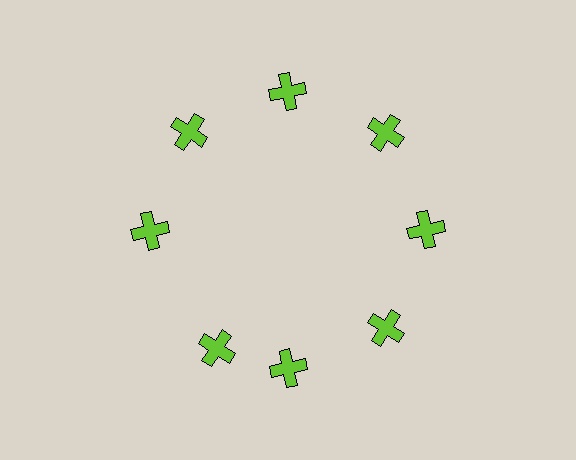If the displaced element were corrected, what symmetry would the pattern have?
It would have 8-fold rotational symmetry — the pattern would map onto itself every 45 degrees.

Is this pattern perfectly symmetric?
No. The 8 lime crosses are arranged in a ring, but one element near the 8 o'clock position is rotated out of alignment along the ring, breaking the 8-fold rotational symmetry.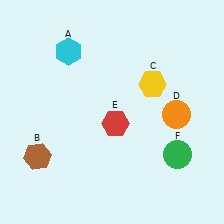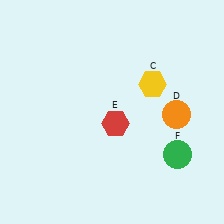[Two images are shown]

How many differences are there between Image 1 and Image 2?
There are 2 differences between the two images.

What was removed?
The cyan hexagon (A), the brown hexagon (B) were removed in Image 2.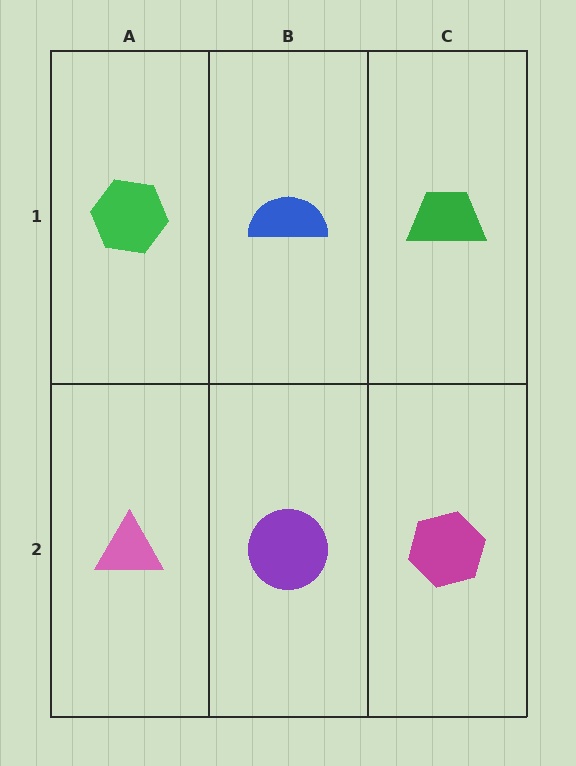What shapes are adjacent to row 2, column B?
A blue semicircle (row 1, column B), a pink triangle (row 2, column A), a magenta hexagon (row 2, column C).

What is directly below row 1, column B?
A purple circle.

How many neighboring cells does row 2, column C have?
2.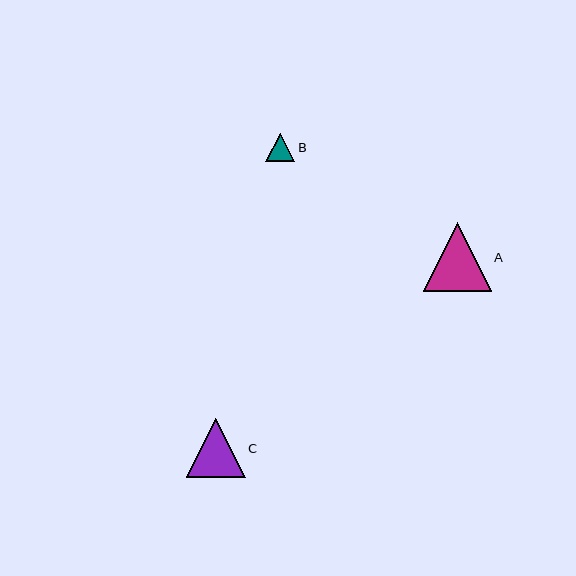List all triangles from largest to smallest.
From largest to smallest: A, C, B.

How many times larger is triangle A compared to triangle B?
Triangle A is approximately 2.4 times the size of triangle B.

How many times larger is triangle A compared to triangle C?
Triangle A is approximately 1.1 times the size of triangle C.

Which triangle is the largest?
Triangle A is the largest with a size of approximately 68 pixels.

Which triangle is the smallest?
Triangle B is the smallest with a size of approximately 29 pixels.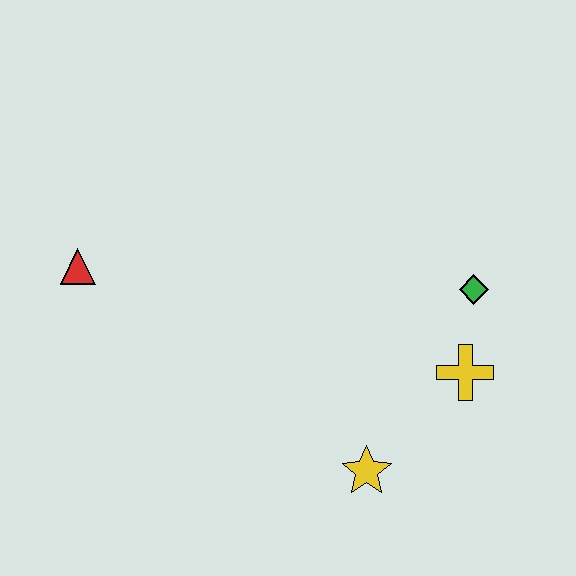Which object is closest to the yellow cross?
The green diamond is closest to the yellow cross.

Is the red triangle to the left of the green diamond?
Yes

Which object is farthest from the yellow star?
The red triangle is farthest from the yellow star.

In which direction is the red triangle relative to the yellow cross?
The red triangle is to the left of the yellow cross.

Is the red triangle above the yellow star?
Yes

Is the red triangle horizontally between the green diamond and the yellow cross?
No